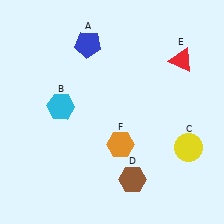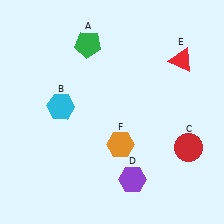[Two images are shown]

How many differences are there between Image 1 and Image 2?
There are 3 differences between the two images.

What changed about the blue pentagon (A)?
In Image 1, A is blue. In Image 2, it changed to green.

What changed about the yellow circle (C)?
In Image 1, C is yellow. In Image 2, it changed to red.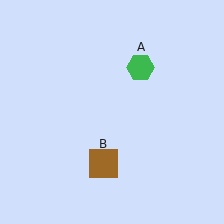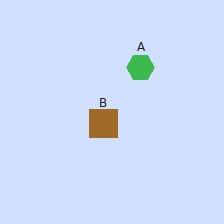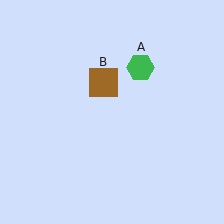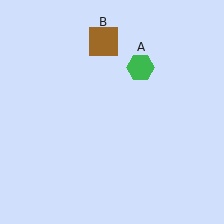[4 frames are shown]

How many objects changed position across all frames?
1 object changed position: brown square (object B).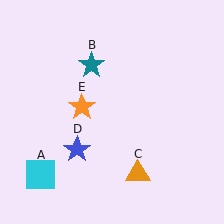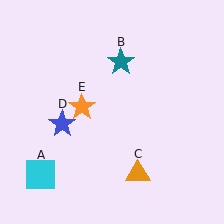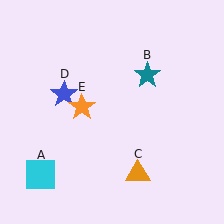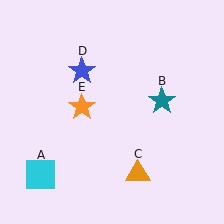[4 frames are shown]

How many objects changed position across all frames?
2 objects changed position: teal star (object B), blue star (object D).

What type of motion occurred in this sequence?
The teal star (object B), blue star (object D) rotated clockwise around the center of the scene.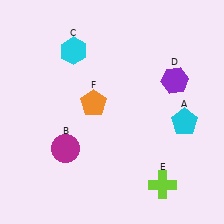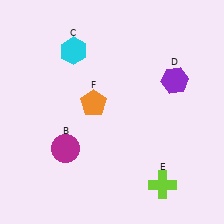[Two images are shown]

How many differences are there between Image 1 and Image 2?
There is 1 difference between the two images.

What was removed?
The cyan pentagon (A) was removed in Image 2.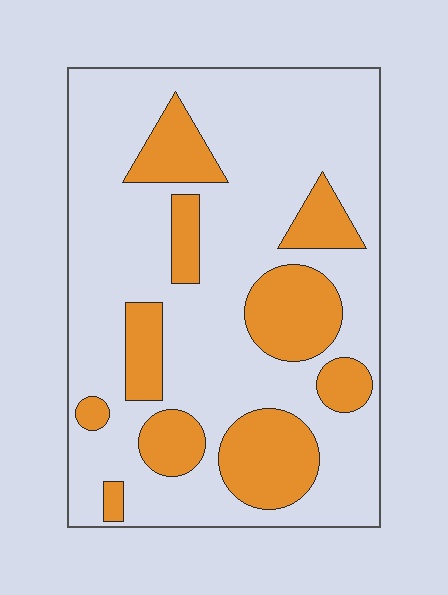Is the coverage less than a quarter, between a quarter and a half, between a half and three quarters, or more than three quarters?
Between a quarter and a half.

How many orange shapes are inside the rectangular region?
10.